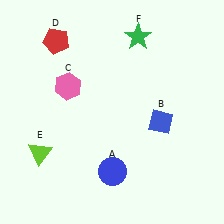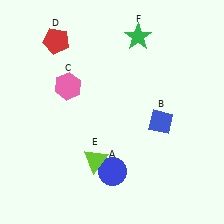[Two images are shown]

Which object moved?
The lime triangle (E) moved right.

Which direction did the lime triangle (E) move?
The lime triangle (E) moved right.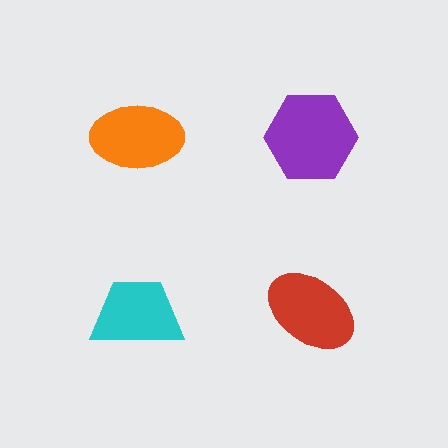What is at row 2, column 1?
A cyan trapezoid.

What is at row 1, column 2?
A purple hexagon.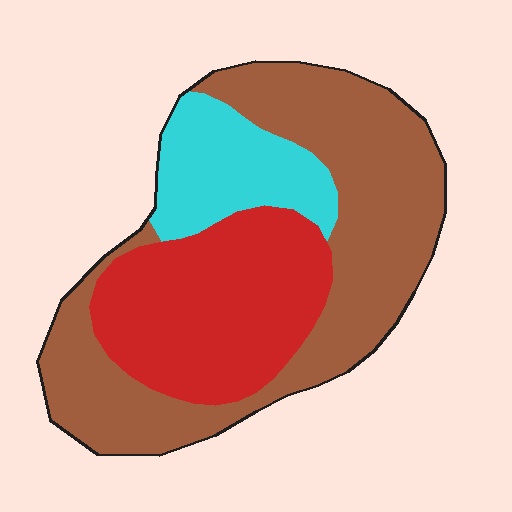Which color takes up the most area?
Brown, at roughly 50%.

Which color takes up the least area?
Cyan, at roughly 15%.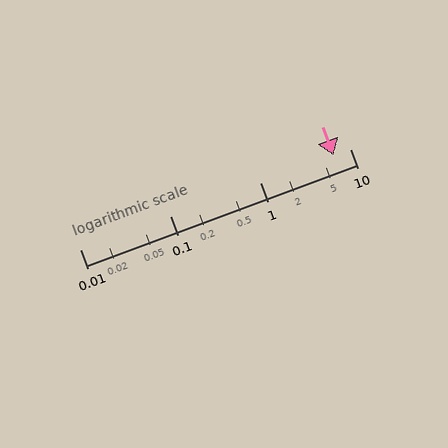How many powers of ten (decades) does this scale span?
The scale spans 3 decades, from 0.01 to 10.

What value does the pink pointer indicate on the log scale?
The pointer indicates approximately 6.6.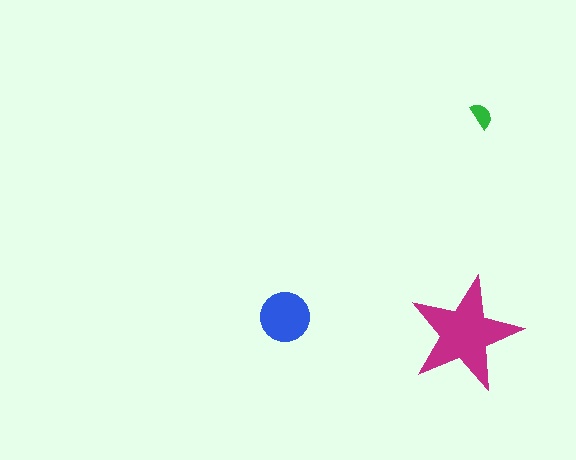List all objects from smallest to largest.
The green semicircle, the blue circle, the magenta star.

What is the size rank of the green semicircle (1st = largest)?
3rd.